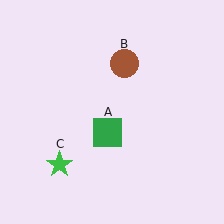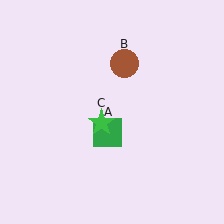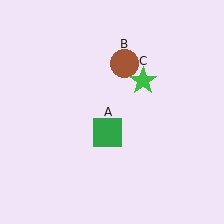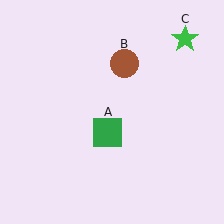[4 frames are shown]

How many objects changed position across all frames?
1 object changed position: green star (object C).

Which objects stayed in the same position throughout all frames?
Green square (object A) and brown circle (object B) remained stationary.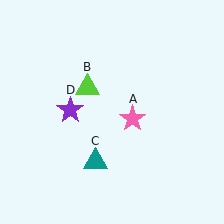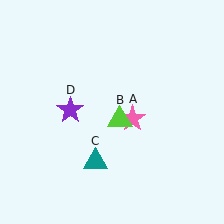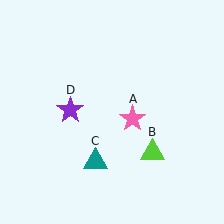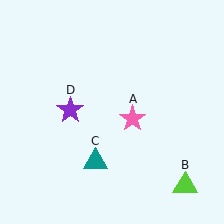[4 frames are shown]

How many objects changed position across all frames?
1 object changed position: lime triangle (object B).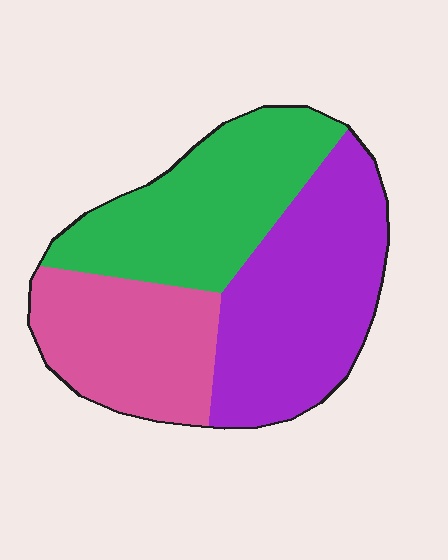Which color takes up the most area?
Purple, at roughly 40%.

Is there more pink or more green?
Green.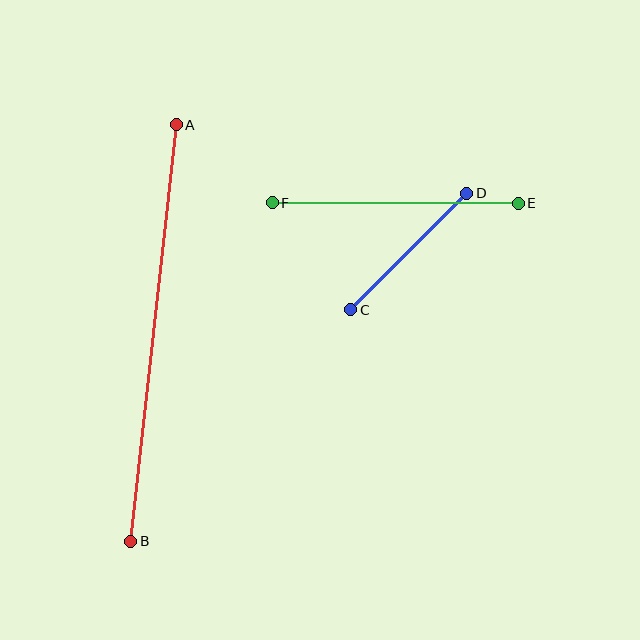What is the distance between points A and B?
The distance is approximately 419 pixels.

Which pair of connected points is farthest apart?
Points A and B are farthest apart.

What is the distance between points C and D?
The distance is approximately 164 pixels.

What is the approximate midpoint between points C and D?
The midpoint is at approximately (409, 251) pixels.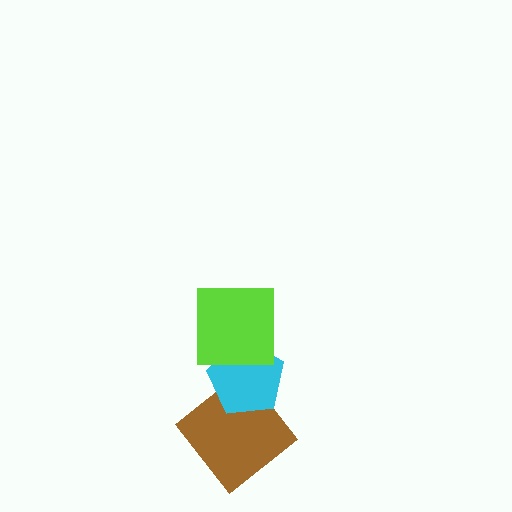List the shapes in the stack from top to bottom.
From top to bottom: the lime square, the cyan pentagon, the brown diamond.